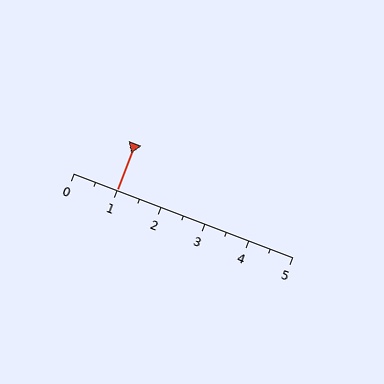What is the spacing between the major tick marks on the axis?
The major ticks are spaced 1 apart.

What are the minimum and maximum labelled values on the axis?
The axis runs from 0 to 5.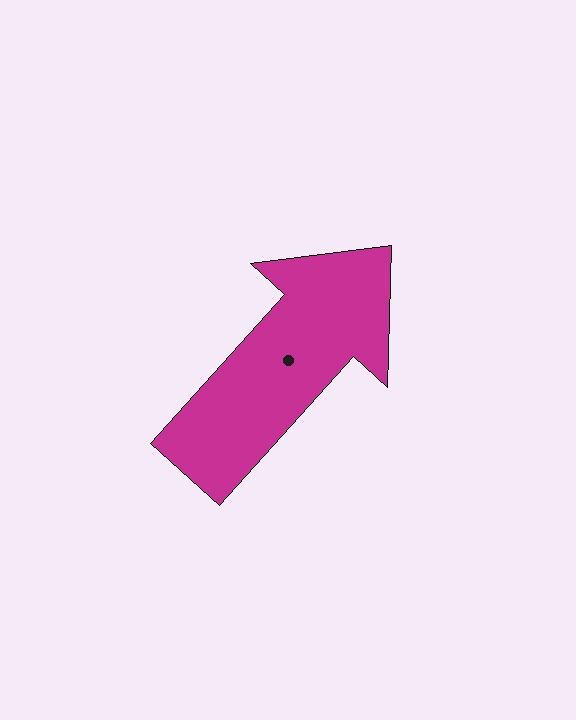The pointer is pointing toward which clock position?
Roughly 1 o'clock.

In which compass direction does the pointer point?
Northeast.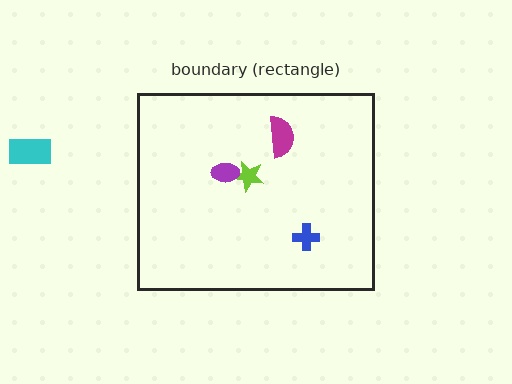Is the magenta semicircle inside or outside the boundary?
Inside.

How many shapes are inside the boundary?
4 inside, 1 outside.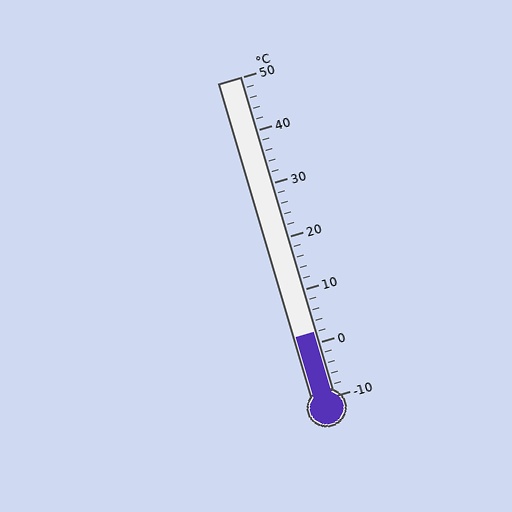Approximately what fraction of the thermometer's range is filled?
The thermometer is filled to approximately 20% of its range.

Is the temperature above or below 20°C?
The temperature is below 20°C.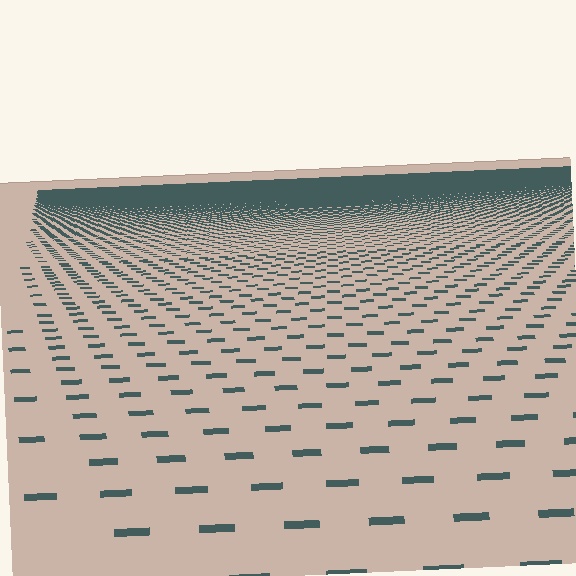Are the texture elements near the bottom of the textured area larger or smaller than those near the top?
Larger. Near the bottom, elements are closer to the viewer and appear at a bigger on-screen size.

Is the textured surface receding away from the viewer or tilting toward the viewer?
The surface is receding away from the viewer. Texture elements get smaller and denser toward the top.